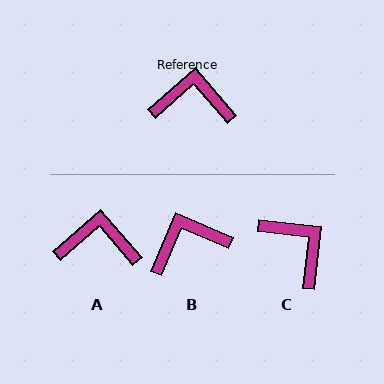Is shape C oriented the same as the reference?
No, it is off by about 47 degrees.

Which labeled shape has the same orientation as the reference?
A.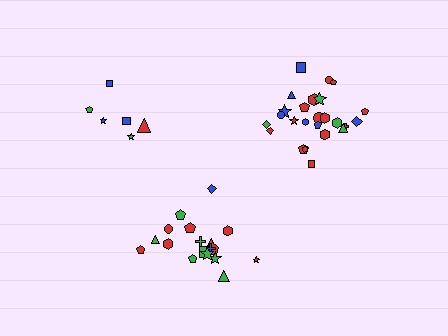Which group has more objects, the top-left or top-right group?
The top-right group.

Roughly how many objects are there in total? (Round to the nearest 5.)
Roughly 50 objects in total.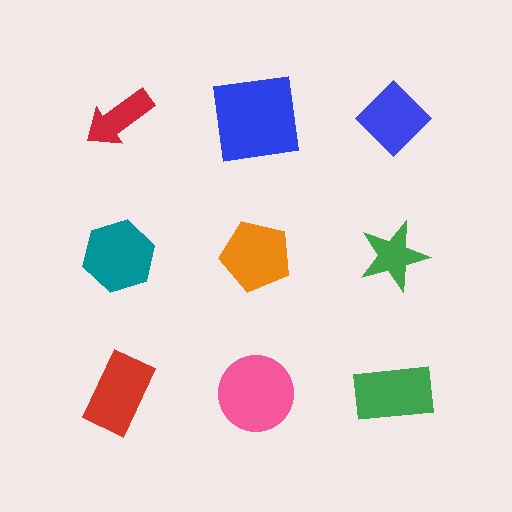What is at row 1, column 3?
A blue diamond.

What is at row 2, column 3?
A green star.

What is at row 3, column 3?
A green rectangle.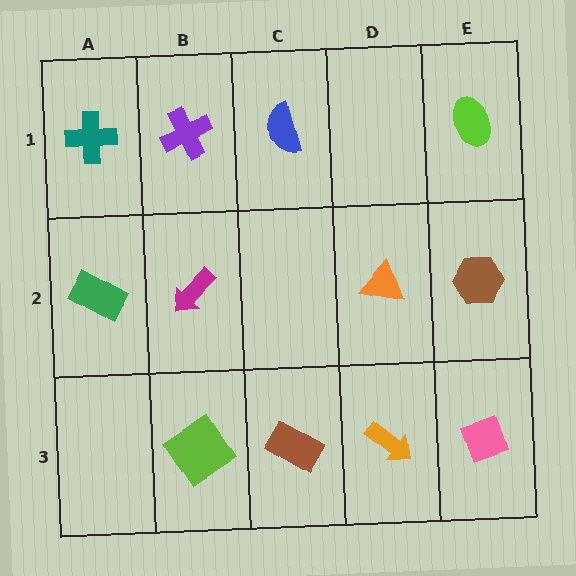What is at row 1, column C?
A blue semicircle.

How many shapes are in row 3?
4 shapes.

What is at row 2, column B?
A magenta arrow.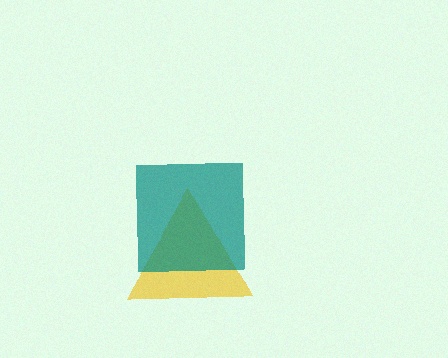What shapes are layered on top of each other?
The layered shapes are: a yellow triangle, a teal square.